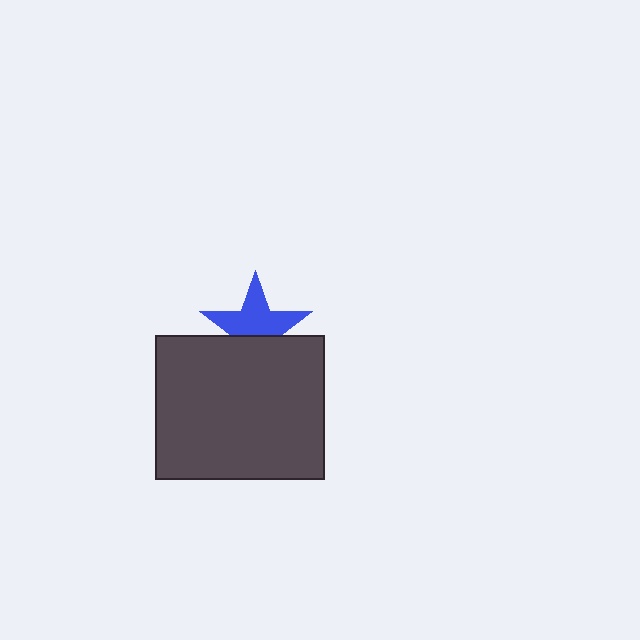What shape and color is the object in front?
The object in front is a dark gray rectangle.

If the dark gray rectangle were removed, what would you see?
You would see the complete blue star.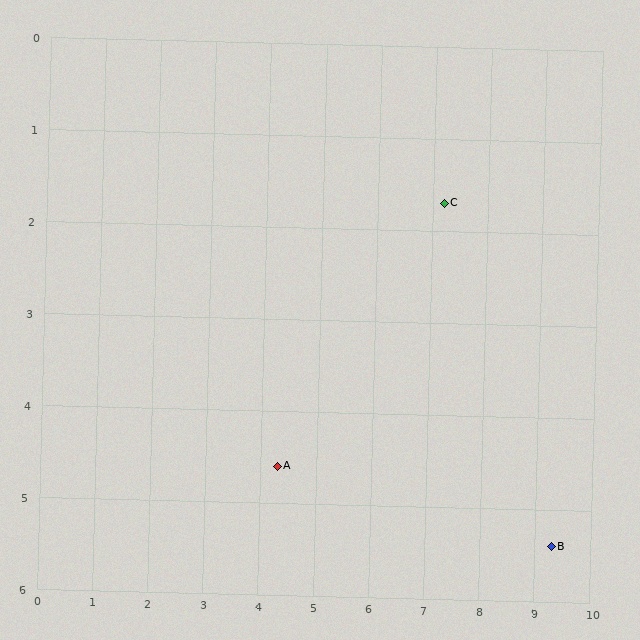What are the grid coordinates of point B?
Point B is at approximately (9.3, 5.4).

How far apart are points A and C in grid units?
Points A and C are about 4.1 grid units apart.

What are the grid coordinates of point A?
Point A is at approximately (4.3, 4.6).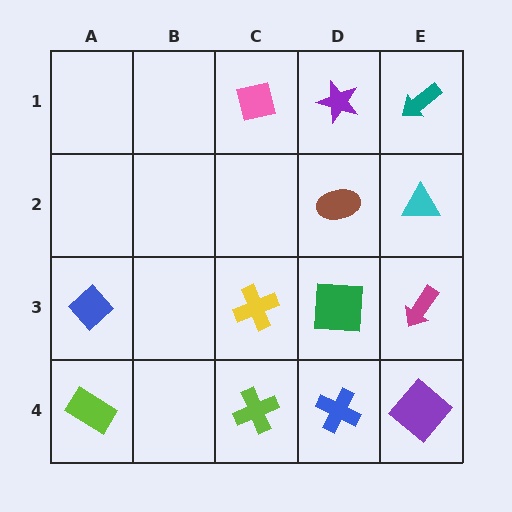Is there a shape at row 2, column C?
No, that cell is empty.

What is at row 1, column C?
A pink square.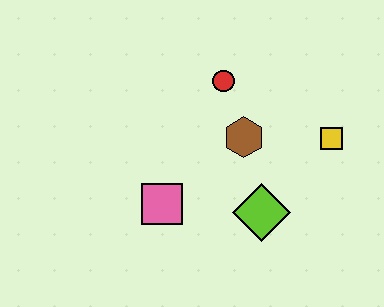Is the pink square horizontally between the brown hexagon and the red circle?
No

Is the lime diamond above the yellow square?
No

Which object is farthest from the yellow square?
The pink square is farthest from the yellow square.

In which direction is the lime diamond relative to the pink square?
The lime diamond is to the right of the pink square.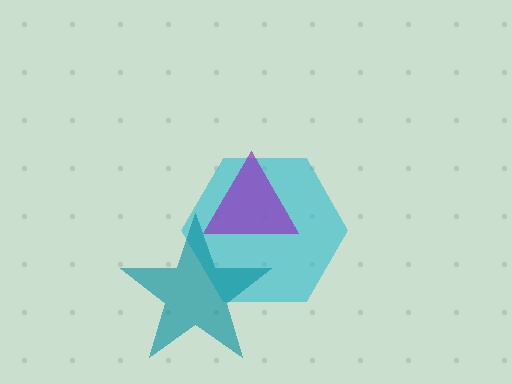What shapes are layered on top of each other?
The layered shapes are: a cyan hexagon, a purple triangle, a teal star.